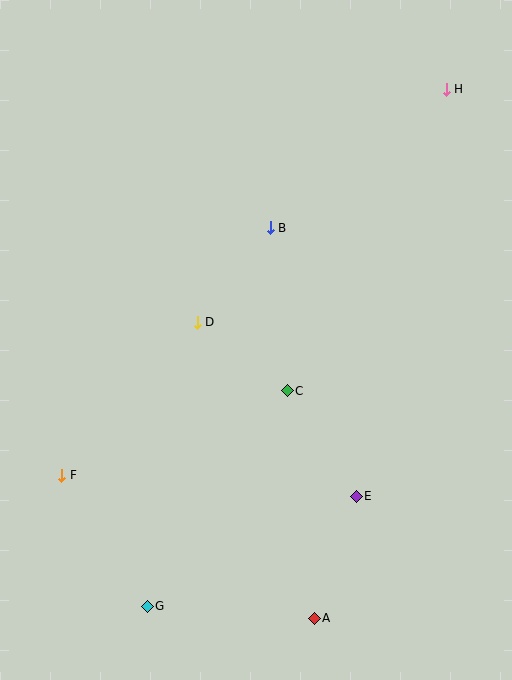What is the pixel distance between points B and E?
The distance between B and E is 282 pixels.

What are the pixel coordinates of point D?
Point D is at (197, 322).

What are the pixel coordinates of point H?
Point H is at (446, 89).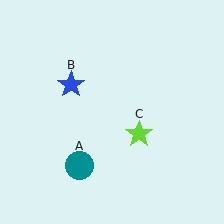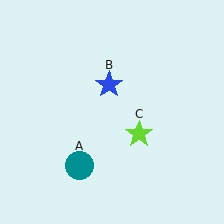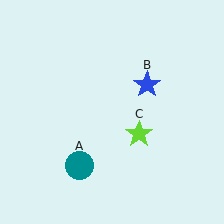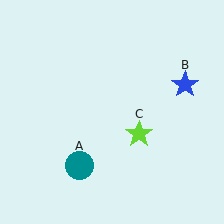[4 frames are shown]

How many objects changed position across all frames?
1 object changed position: blue star (object B).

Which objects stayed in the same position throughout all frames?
Teal circle (object A) and lime star (object C) remained stationary.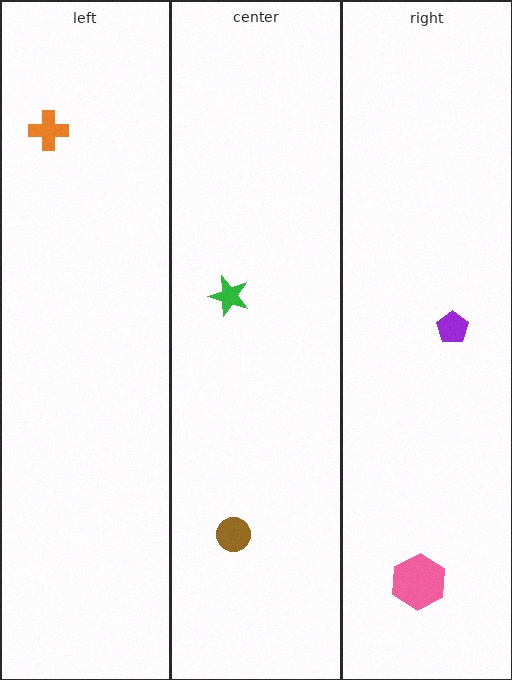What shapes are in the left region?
The orange cross.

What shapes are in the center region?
The brown circle, the green star.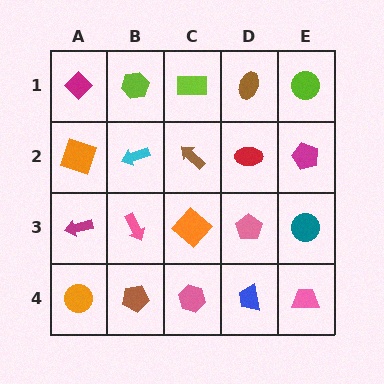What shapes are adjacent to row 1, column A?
An orange square (row 2, column A), a lime hexagon (row 1, column B).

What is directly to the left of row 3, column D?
An orange diamond.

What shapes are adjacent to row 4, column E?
A teal circle (row 3, column E), a blue trapezoid (row 4, column D).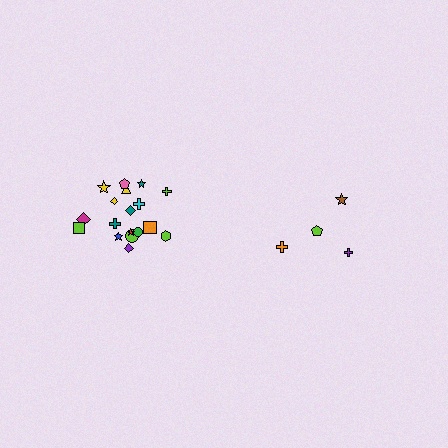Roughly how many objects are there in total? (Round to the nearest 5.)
Roughly 20 objects in total.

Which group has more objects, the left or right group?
The left group.